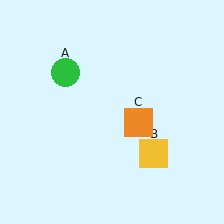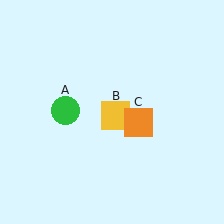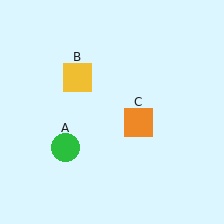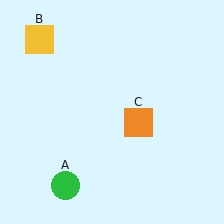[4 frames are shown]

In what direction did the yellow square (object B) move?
The yellow square (object B) moved up and to the left.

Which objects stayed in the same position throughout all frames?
Orange square (object C) remained stationary.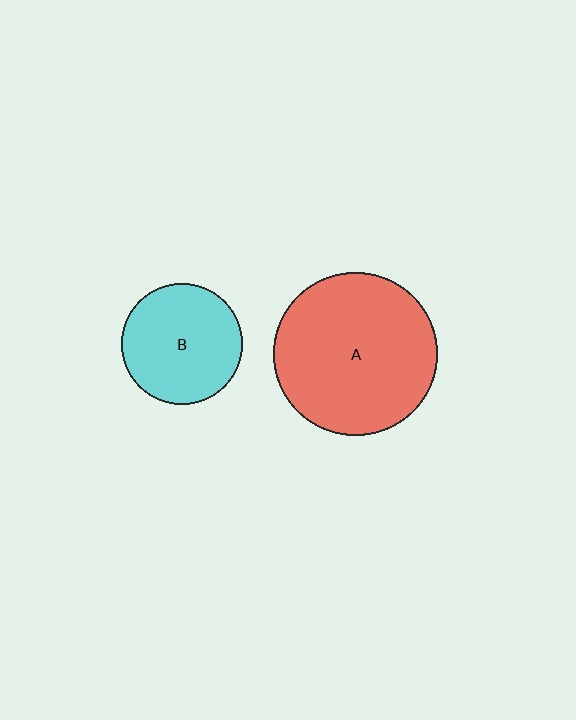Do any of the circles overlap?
No, none of the circles overlap.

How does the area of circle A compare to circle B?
Approximately 1.8 times.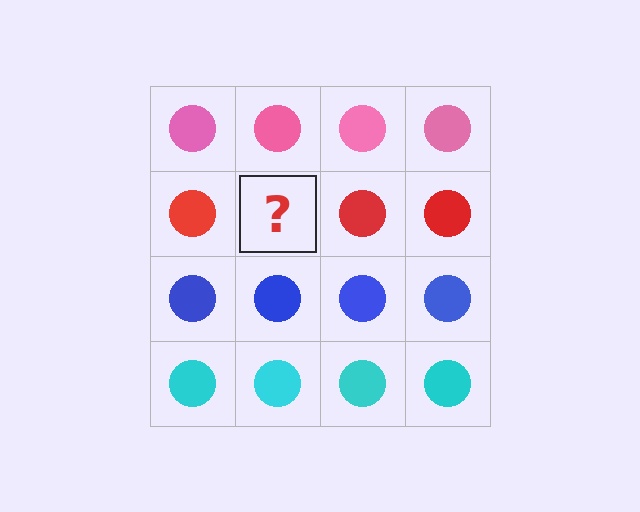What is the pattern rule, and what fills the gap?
The rule is that each row has a consistent color. The gap should be filled with a red circle.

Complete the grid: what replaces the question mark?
The question mark should be replaced with a red circle.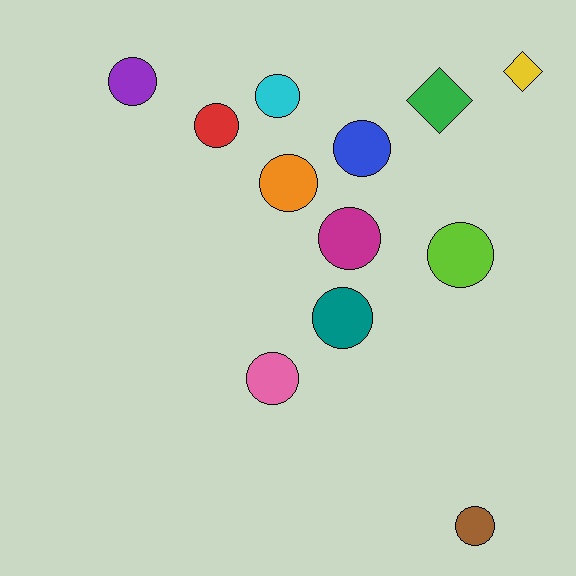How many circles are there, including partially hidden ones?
There are 10 circles.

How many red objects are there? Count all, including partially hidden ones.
There is 1 red object.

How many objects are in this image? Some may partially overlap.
There are 12 objects.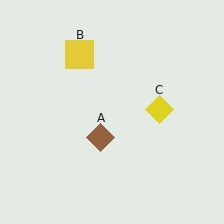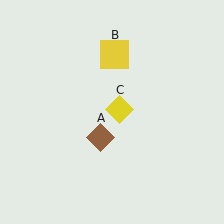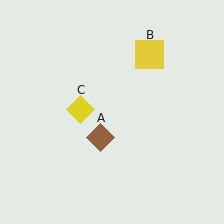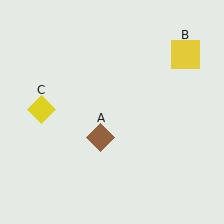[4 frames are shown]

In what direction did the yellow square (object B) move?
The yellow square (object B) moved right.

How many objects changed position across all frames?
2 objects changed position: yellow square (object B), yellow diamond (object C).